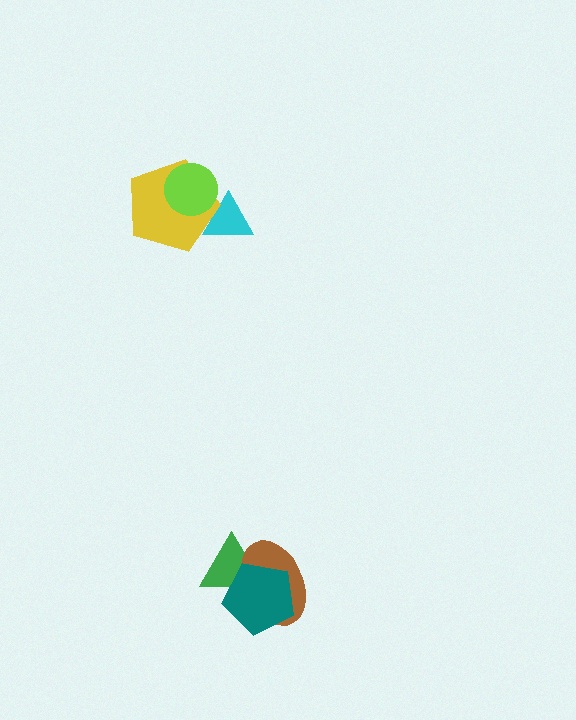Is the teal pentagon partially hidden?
No, no other shape covers it.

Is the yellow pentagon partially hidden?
Yes, it is partially covered by another shape.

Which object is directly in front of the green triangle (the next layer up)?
The brown ellipse is directly in front of the green triangle.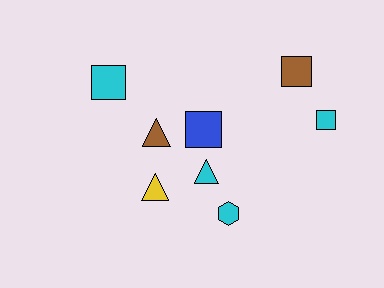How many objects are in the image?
There are 8 objects.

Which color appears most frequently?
Cyan, with 4 objects.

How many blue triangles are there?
There are no blue triangles.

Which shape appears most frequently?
Square, with 4 objects.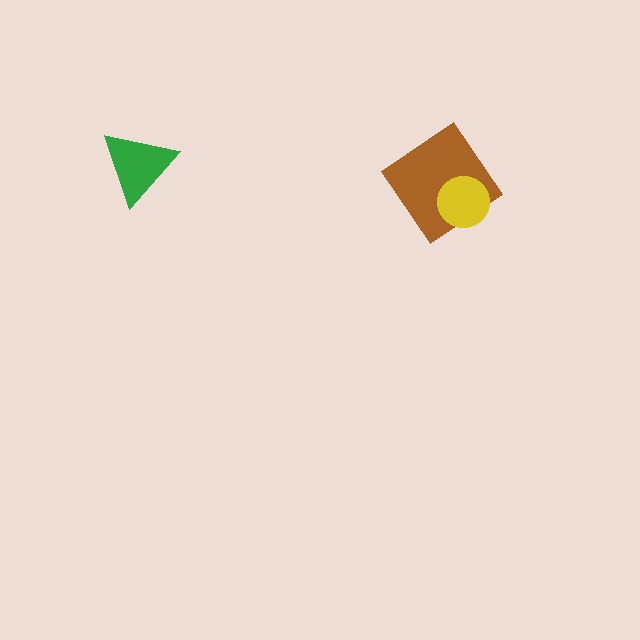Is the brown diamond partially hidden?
Yes, it is partially covered by another shape.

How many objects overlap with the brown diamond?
1 object overlaps with the brown diamond.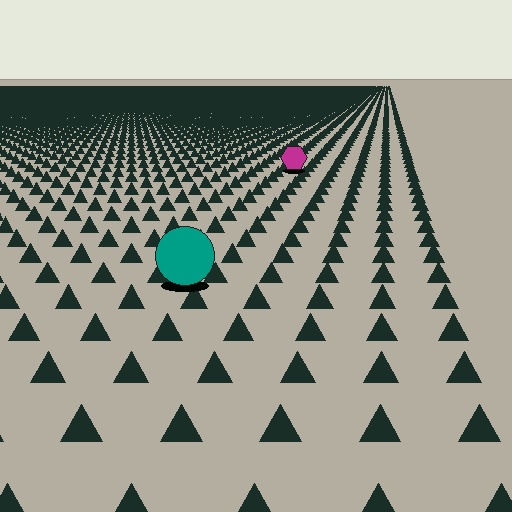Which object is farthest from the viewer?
The magenta hexagon is farthest from the viewer. It appears smaller and the ground texture around it is denser.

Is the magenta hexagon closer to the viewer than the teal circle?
No. The teal circle is closer — you can tell from the texture gradient: the ground texture is coarser near it.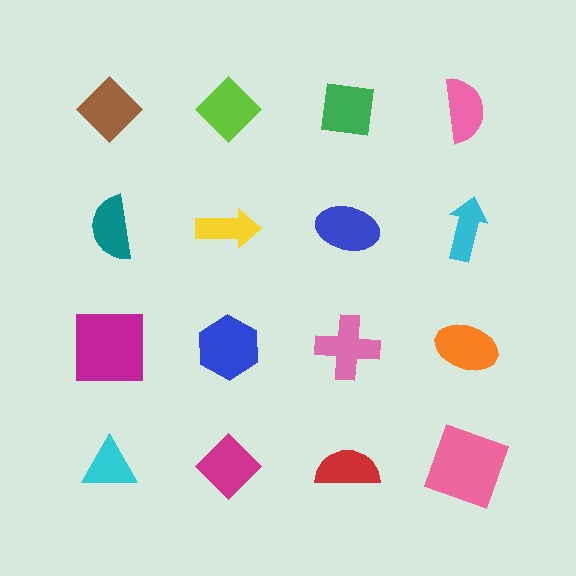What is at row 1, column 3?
A green square.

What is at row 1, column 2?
A lime diamond.